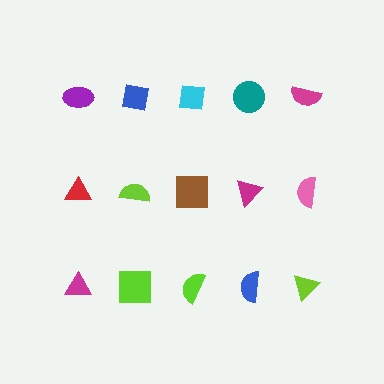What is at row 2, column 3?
A brown square.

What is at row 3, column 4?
A blue semicircle.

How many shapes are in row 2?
5 shapes.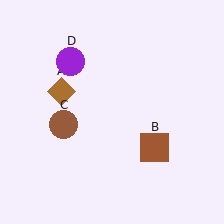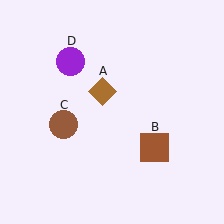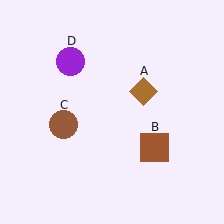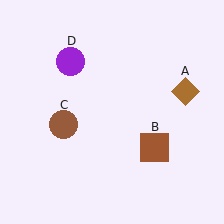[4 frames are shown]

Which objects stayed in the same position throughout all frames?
Brown square (object B) and brown circle (object C) and purple circle (object D) remained stationary.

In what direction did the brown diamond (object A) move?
The brown diamond (object A) moved right.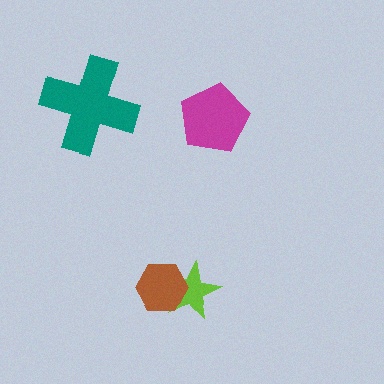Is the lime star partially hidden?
Yes, it is partially covered by another shape.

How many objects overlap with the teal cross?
0 objects overlap with the teal cross.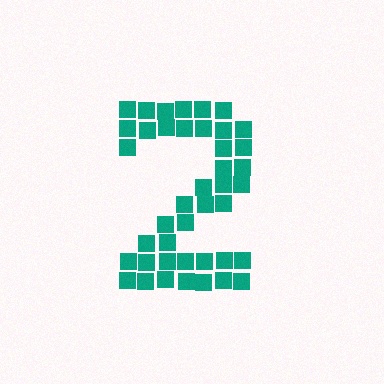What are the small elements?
The small elements are squares.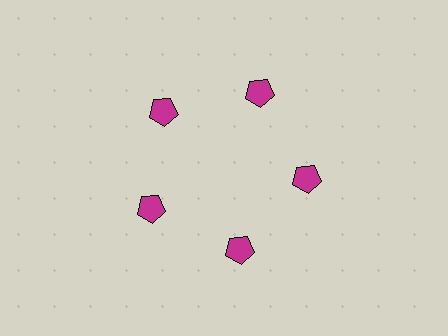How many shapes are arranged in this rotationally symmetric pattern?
There are 5 shapes, arranged in 5 groups of 1.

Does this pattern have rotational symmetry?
Yes, this pattern has 5-fold rotational symmetry. It looks the same after rotating 72 degrees around the center.